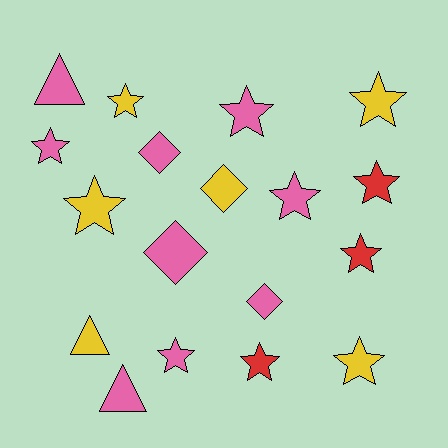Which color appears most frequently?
Pink, with 9 objects.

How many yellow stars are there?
There are 4 yellow stars.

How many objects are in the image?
There are 18 objects.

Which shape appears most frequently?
Star, with 11 objects.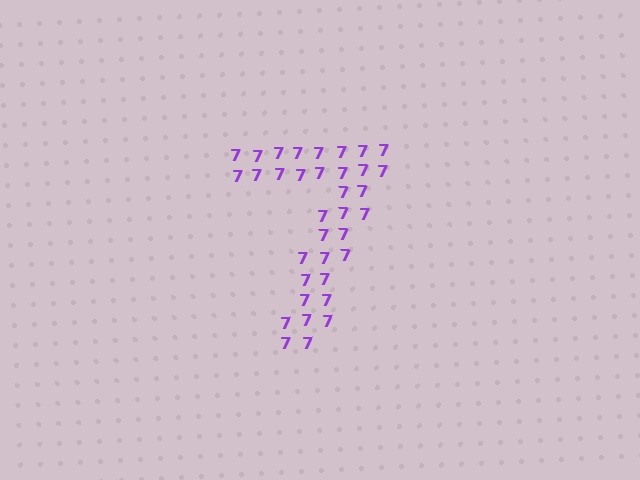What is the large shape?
The large shape is the digit 7.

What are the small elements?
The small elements are digit 7's.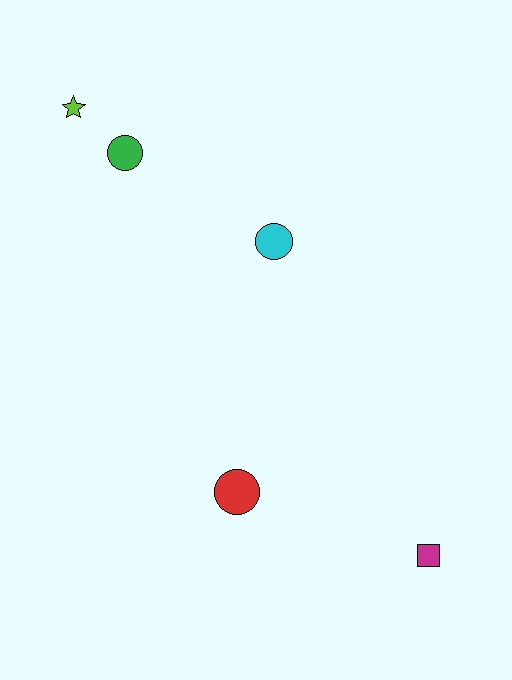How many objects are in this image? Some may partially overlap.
There are 5 objects.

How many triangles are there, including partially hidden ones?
There are no triangles.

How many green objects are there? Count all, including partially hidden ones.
There is 1 green object.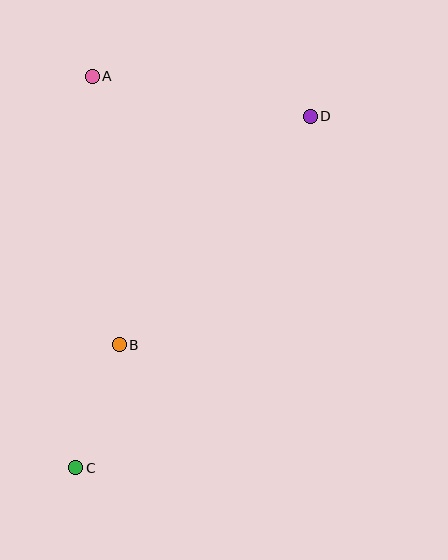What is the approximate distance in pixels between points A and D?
The distance between A and D is approximately 222 pixels.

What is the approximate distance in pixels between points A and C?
The distance between A and C is approximately 392 pixels.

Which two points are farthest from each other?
Points C and D are farthest from each other.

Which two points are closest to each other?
Points B and C are closest to each other.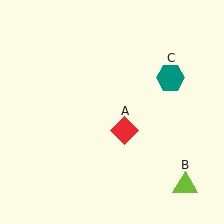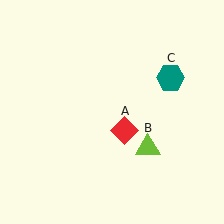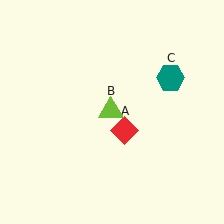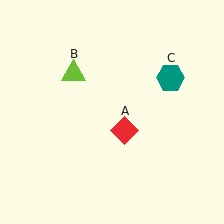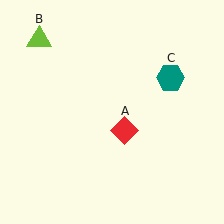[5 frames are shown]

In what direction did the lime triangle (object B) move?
The lime triangle (object B) moved up and to the left.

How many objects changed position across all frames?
1 object changed position: lime triangle (object B).